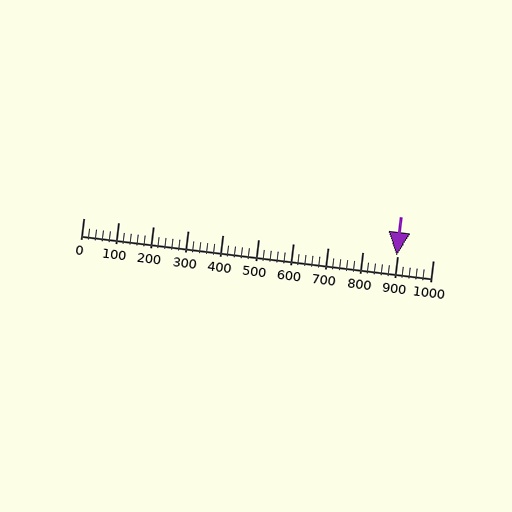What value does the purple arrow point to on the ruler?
The purple arrow points to approximately 897.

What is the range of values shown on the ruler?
The ruler shows values from 0 to 1000.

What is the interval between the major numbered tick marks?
The major tick marks are spaced 100 units apart.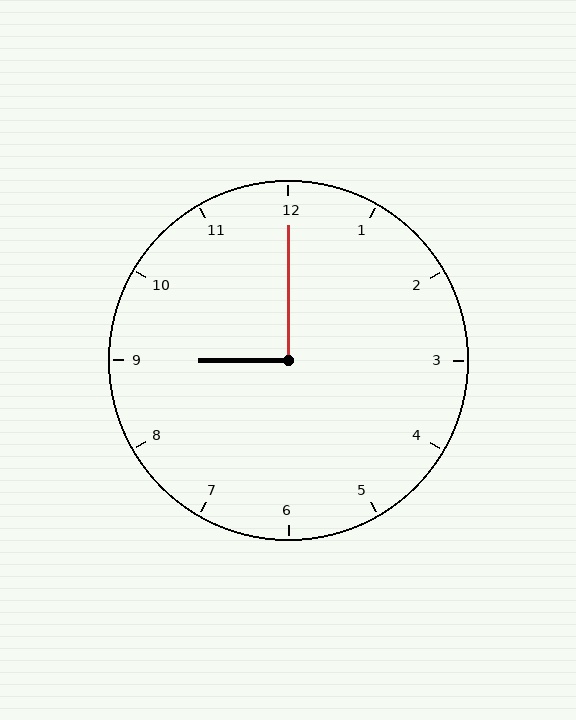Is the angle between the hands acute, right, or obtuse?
It is right.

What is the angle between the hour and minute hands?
Approximately 90 degrees.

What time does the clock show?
9:00.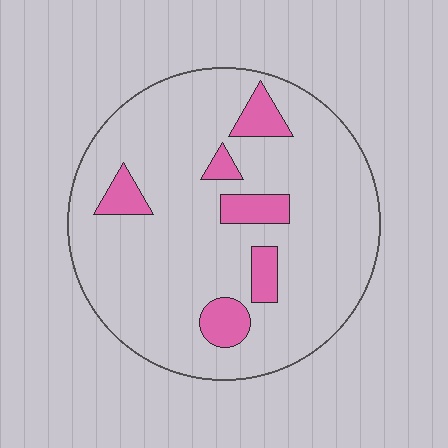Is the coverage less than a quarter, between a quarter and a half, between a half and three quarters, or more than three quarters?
Less than a quarter.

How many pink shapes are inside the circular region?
6.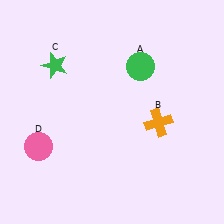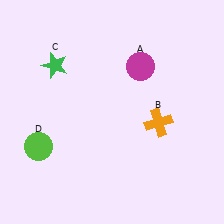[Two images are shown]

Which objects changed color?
A changed from green to magenta. D changed from pink to lime.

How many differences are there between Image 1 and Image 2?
There are 2 differences between the two images.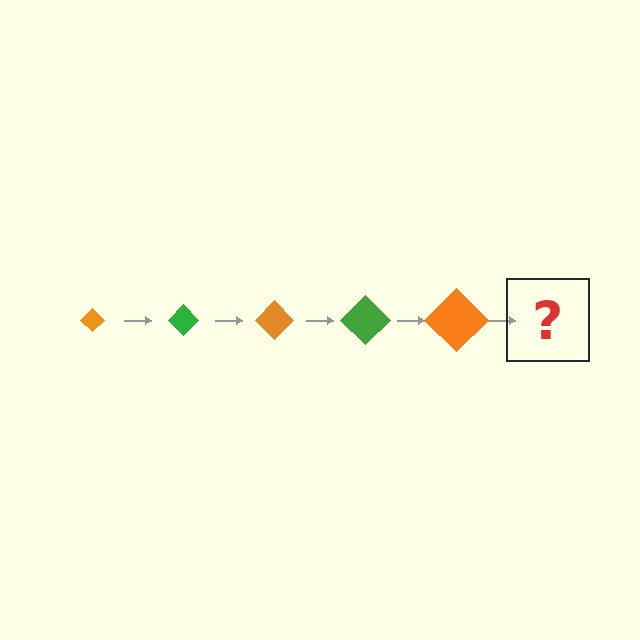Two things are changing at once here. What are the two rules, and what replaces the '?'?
The two rules are that the diamond grows larger each step and the color cycles through orange and green. The '?' should be a green diamond, larger than the previous one.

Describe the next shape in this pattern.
It should be a green diamond, larger than the previous one.